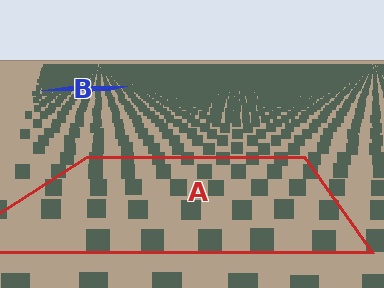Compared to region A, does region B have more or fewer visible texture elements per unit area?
Region B has more texture elements per unit area — they are packed more densely because it is farther away.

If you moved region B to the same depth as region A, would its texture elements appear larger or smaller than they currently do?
They would appear larger. At a closer depth, the same texture elements are projected at a bigger on-screen size.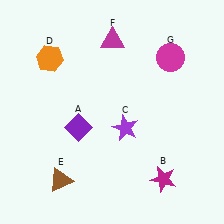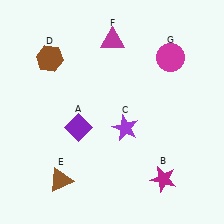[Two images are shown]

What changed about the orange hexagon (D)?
In Image 1, D is orange. In Image 2, it changed to brown.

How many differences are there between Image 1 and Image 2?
There is 1 difference between the two images.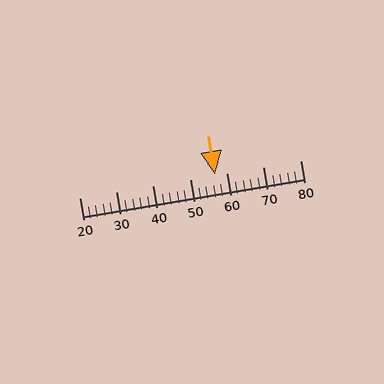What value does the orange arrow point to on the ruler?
The orange arrow points to approximately 57.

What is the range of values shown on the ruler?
The ruler shows values from 20 to 80.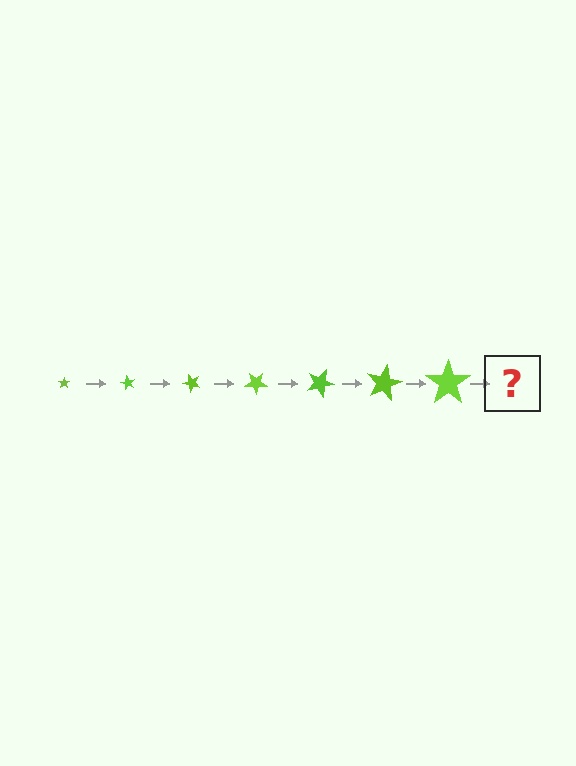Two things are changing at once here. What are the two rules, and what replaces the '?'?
The two rules are that the star grows larger each step and it rotates 60 degrees each step. The '?' should be a star, larger than the previous one and rotated 420 degrees from the start.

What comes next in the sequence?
The next element should be a star, larger than the previous one and rotated 420 degrees from the start.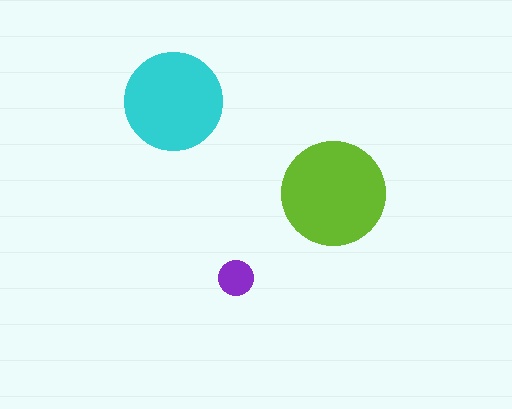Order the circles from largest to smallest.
the lime one, the cyan one, the purple one.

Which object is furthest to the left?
The cyan circle is leftmost.